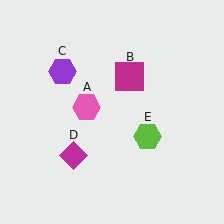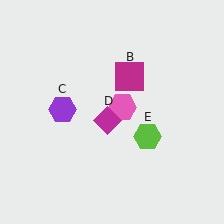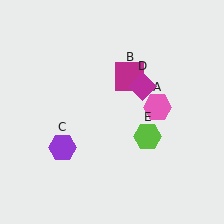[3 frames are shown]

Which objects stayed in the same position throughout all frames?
Magenta square (object B) and lime hexagon (object E) remained stationary.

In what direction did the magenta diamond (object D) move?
The magenta diamond (object D) moved up and to the right.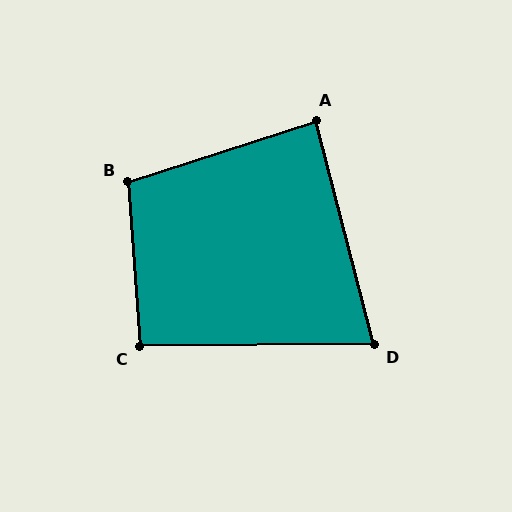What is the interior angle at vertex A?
Approximately 87 degrees (approximately right).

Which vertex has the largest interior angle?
B, at approximately 104 degrees.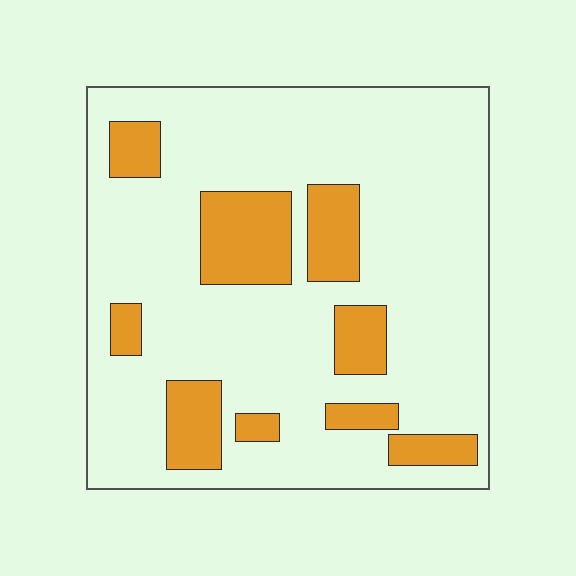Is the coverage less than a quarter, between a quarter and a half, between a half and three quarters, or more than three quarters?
Less than a quarter.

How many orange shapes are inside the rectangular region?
9.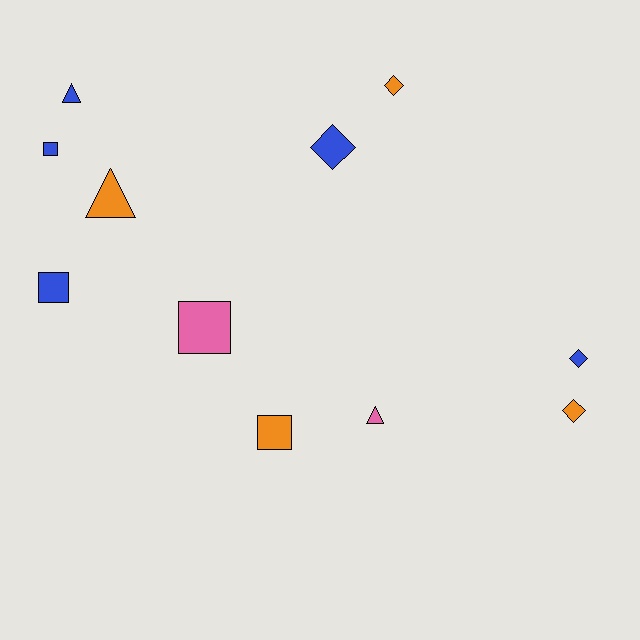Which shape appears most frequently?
Square, with 4 objects.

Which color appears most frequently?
Blue, with 5 objects.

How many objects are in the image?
There are 11 objects.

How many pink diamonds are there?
There are no pink diamonds.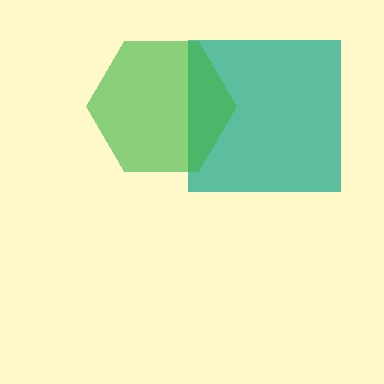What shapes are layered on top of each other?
The layered shapes are: a teal square, a green hexagon.